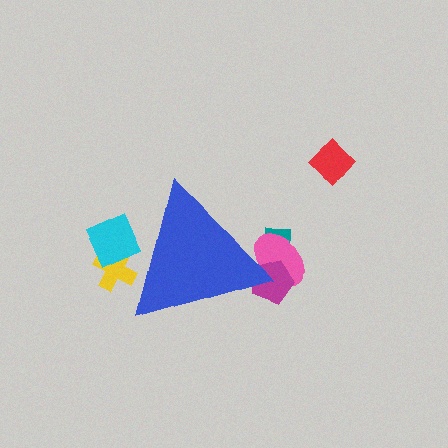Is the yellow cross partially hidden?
Yes, the yellow cross is partially hidden behind the blue triangle.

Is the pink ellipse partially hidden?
Yes, the pink ellipse is partially hidden behind the blue triangle.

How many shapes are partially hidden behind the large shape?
5 shapes are partially hidden.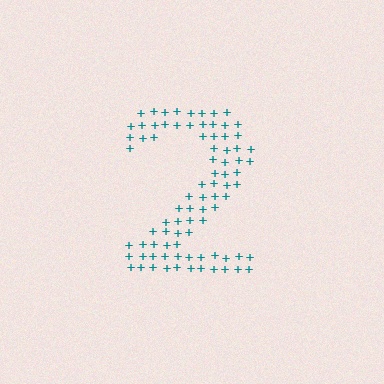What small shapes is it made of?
It is made of small plus signs.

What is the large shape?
The large shape is the digit 2.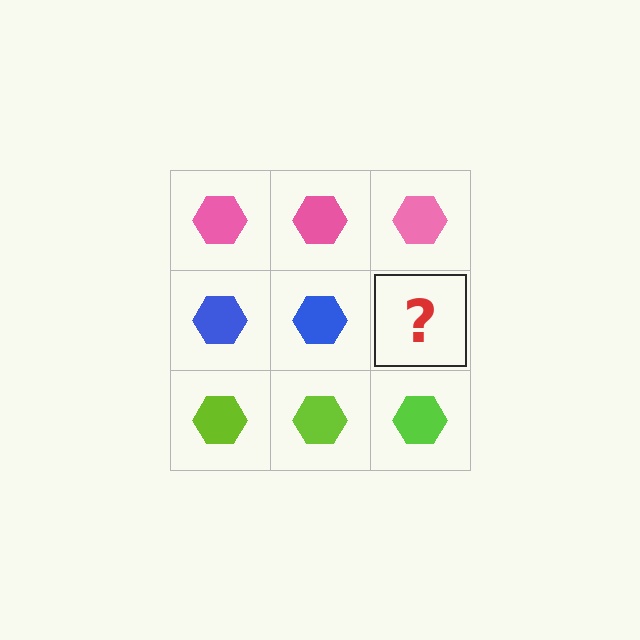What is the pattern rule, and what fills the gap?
The rule is that each row has a consistent color. The gap should be filled with a blue hexagon.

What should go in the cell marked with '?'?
The missing cell should contain a blue hexagon.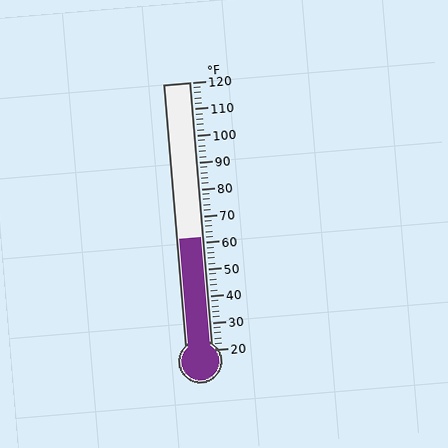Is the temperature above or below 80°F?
The temperature is below 80°F.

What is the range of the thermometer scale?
The thermometer scale ranges from 20°F to 120°F.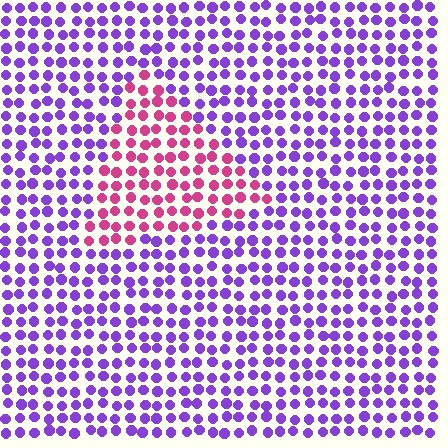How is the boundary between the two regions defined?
The boundary is defined purely by a slight shift in hue (about 60 degrees). Spacing, size, and orientation are identical on both sides.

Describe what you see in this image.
The image is filled with small purple elements in a uniform arrangement. A triangle-shaped region is visible where the elements are tinted to a slightly different hue, forming a subtle color boundary.